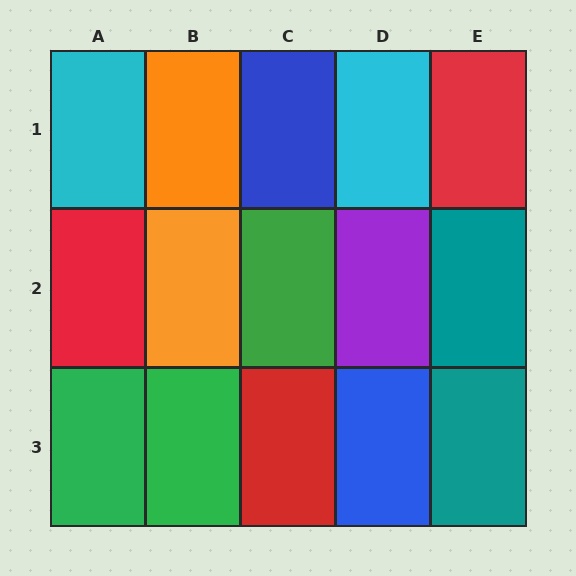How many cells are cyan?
2 cells are cyan.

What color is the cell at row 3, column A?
Green.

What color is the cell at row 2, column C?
Green.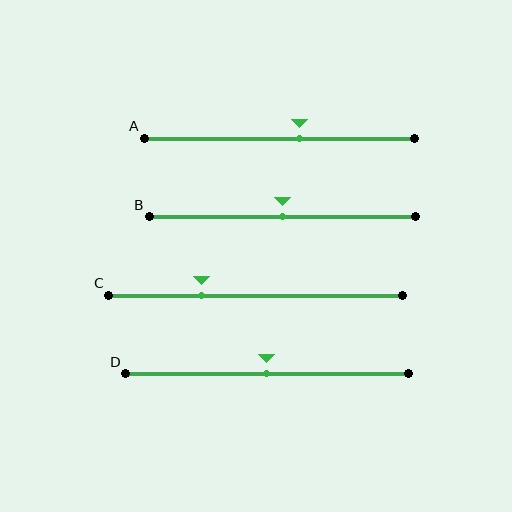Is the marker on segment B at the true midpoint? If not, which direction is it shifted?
Yes, the marker on segment B is at the true midpoint.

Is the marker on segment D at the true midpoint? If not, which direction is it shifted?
Yes, the marker on segment D is at the true midpoint.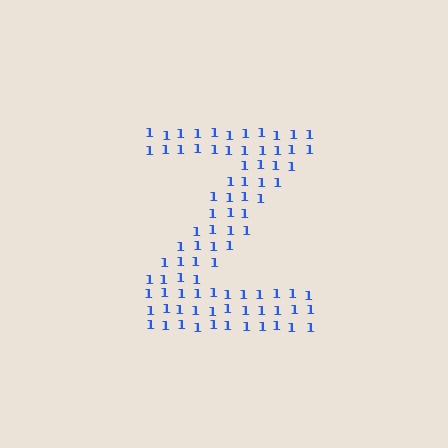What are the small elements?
The small elements are digit 1's.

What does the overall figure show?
The overall figure shows the letter Z.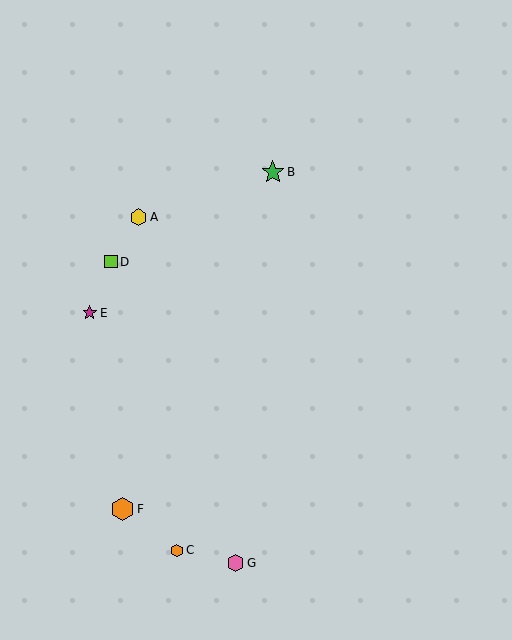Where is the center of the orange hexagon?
The center of the orange hexagon is at (177, 550).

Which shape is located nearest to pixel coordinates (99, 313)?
The magenta star (labeled E) at (90, 313) is nearest to that location.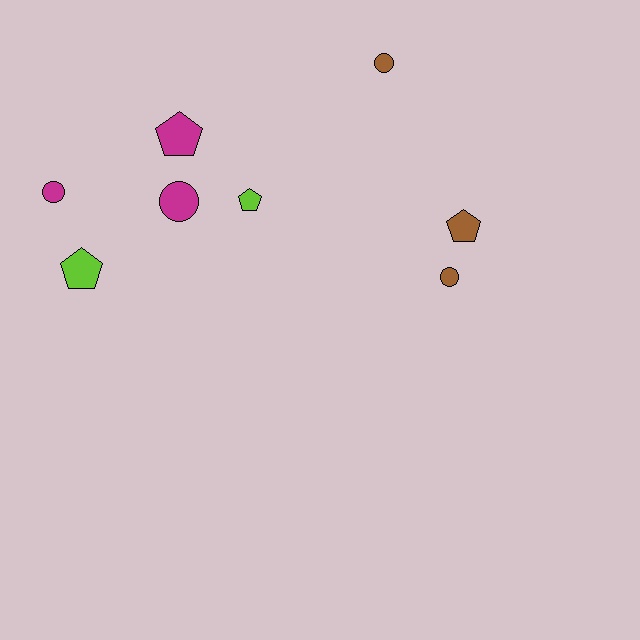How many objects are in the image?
There are 8 objects.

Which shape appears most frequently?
Circle, with 4 objects.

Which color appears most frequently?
Brown, with 3 objects.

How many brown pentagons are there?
There is 1 brown pentagon.